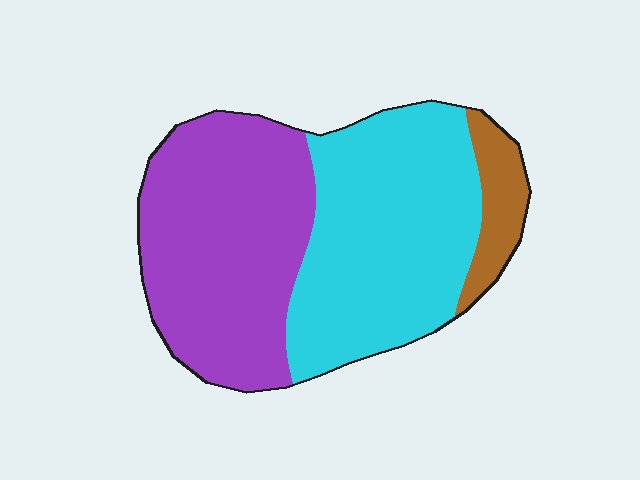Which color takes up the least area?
Brown, at roughly 10%.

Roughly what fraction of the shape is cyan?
Cyan covers 46% of the shape.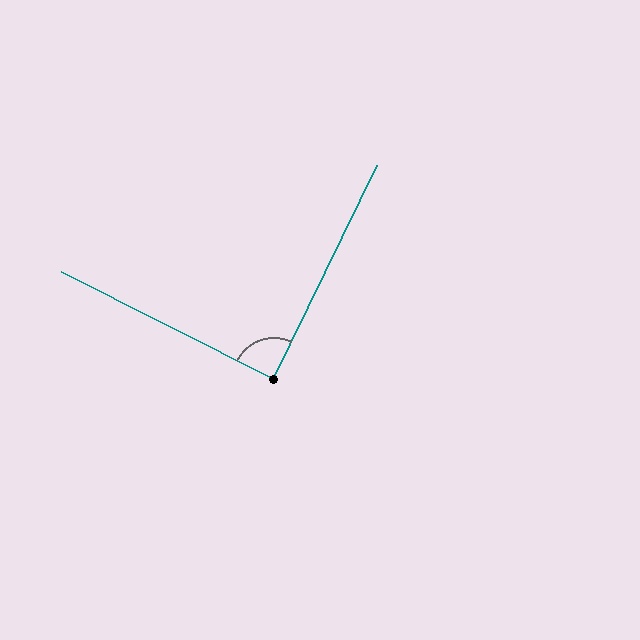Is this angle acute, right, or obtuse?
It is approximately a right angle.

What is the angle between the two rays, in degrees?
Approximately 89 degrees.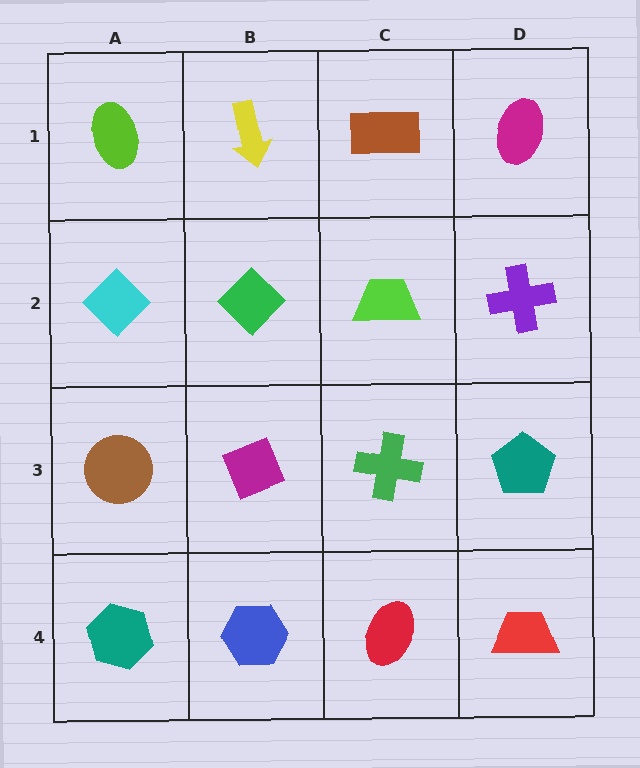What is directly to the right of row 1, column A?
A yellow arrow.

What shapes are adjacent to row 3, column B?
A green diamond (row 2, column B), a blue hexagon (row 4, column B), a brown circle (row 3, column A), a green cross (row 3, column C).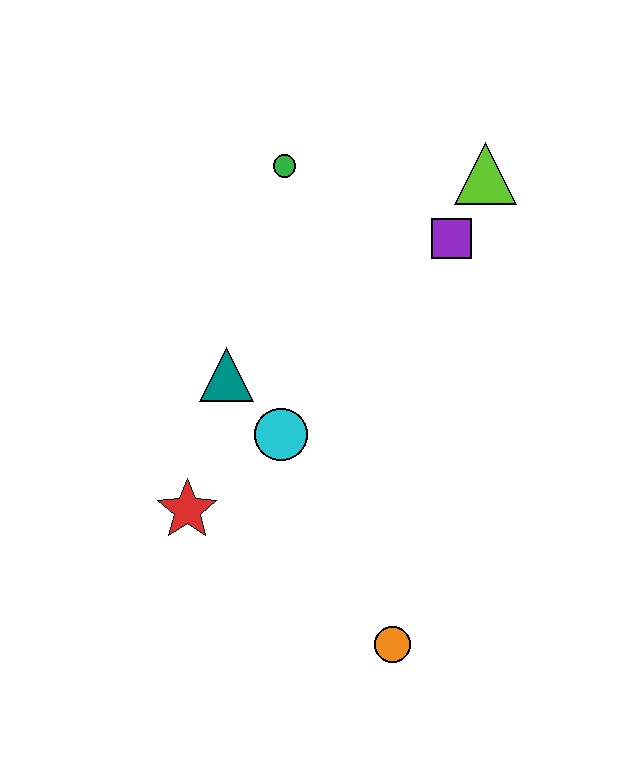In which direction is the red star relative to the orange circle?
The red star is to the left of the orange circle.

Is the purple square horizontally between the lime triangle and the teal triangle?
Yes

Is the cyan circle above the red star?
Yes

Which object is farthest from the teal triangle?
The lime triangle is farthest from the teal triangle.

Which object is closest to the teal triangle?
The cyan circle is closest to the teal triangle.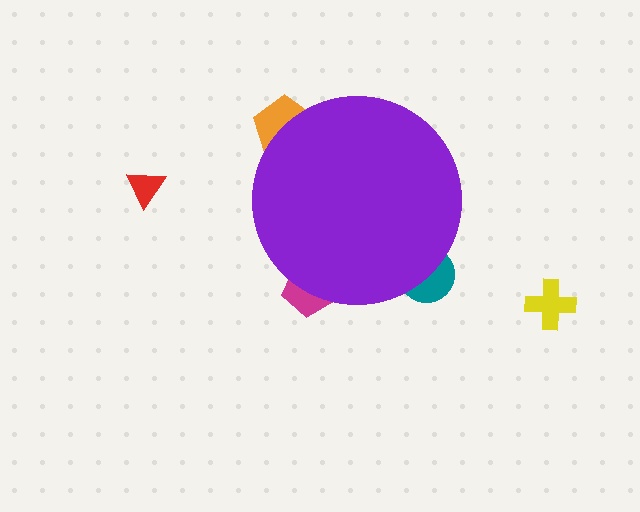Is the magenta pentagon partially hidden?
Yes, the magenta pentagon is partially hidden behind the purple circle.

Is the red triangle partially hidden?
No, the red triangle is fully visible.